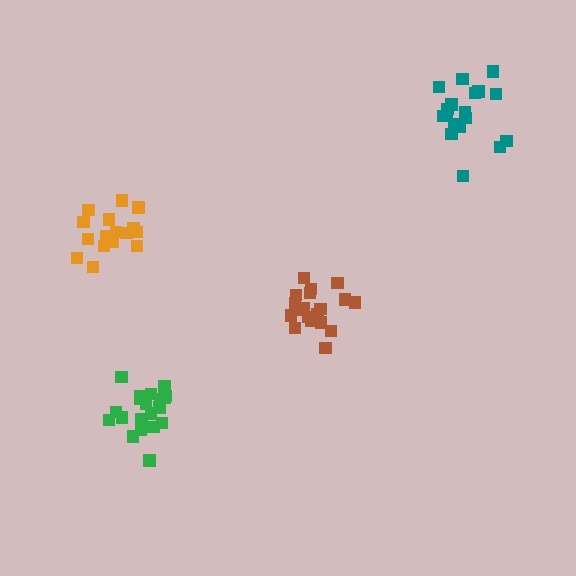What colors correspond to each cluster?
The clusters are colored: brown, orange, green, teal.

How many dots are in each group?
Group 1: 19 dots, Group 2: 17 dots, Group 3: 21 dots, Group 4: 18 dots (75 total).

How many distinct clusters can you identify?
There are 4 distinct clusters.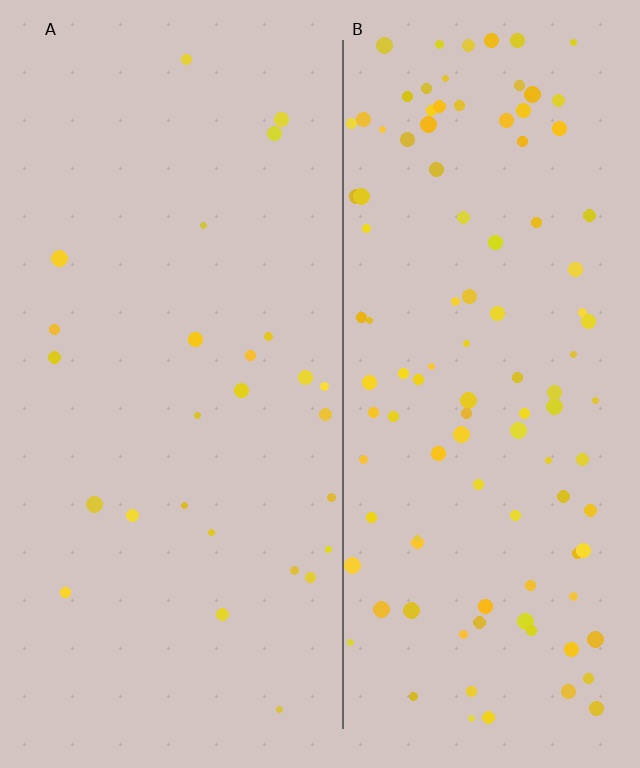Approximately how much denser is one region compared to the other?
Approximately 4.1× — region B over region A.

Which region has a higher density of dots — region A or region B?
B (the right).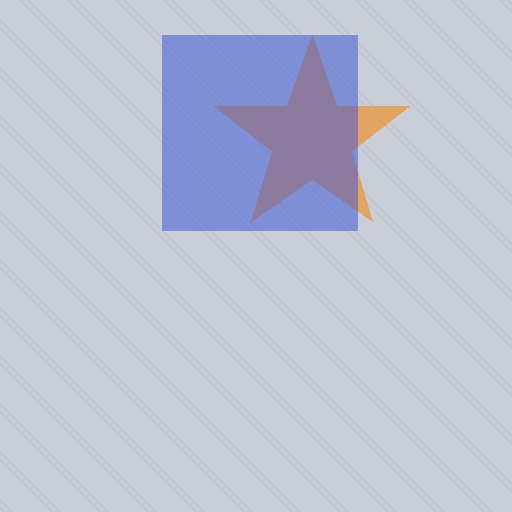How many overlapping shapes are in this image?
There are 2 overlapping shapes in the image.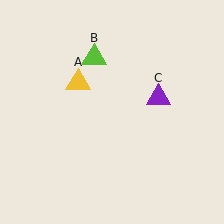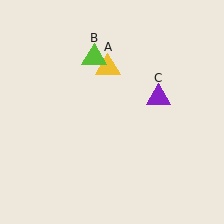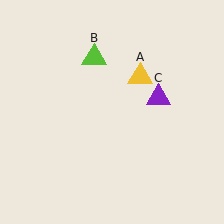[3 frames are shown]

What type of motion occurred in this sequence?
The yellow triangle (object A) rotated clockwise around the center of the scene.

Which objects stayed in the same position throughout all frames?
Lime triangle (object B) and purple triangle (object C) remained stationary.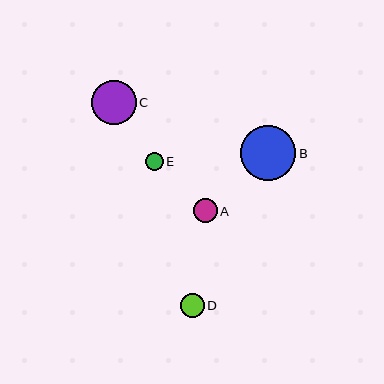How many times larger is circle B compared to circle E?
Circle B is approximately 3.1 times the size of circle E.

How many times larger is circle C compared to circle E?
Circle C is approximately 2.5 times the size of circle E.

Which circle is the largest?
Circle B is the largest with a size of approximately 55 pixels.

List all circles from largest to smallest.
From largest to smallest: B, C, D, A, E.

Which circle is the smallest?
Circle E is the smallest with a size of approximately 18 pixels.